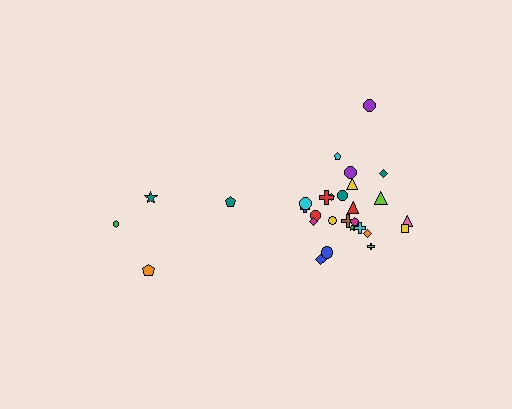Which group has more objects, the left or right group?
The right group.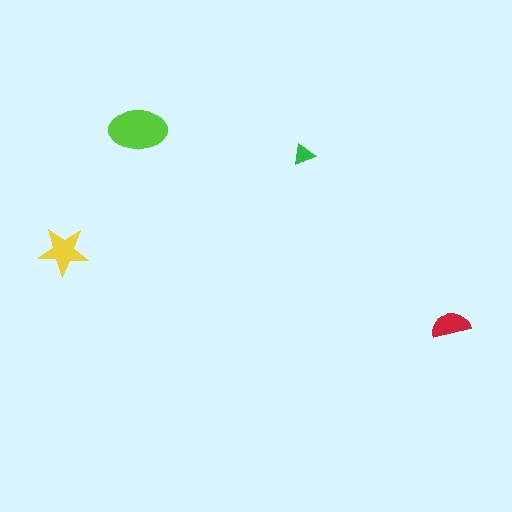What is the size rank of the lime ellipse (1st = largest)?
1st.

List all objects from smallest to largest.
The green triangle, the red semicircle, the yellow star, the lime ellipse.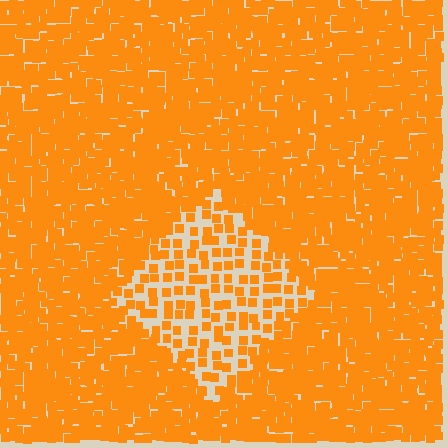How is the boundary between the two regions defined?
The boundary is defined by a change in element density (approximately 2.5x ratio). All elements are the same color, size, and shape.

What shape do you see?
I see a diamond.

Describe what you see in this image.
The image contains small orange elements arranged at two different densities. A diamond-shaped region is visible where the elements are less densely packed than the surrounding area.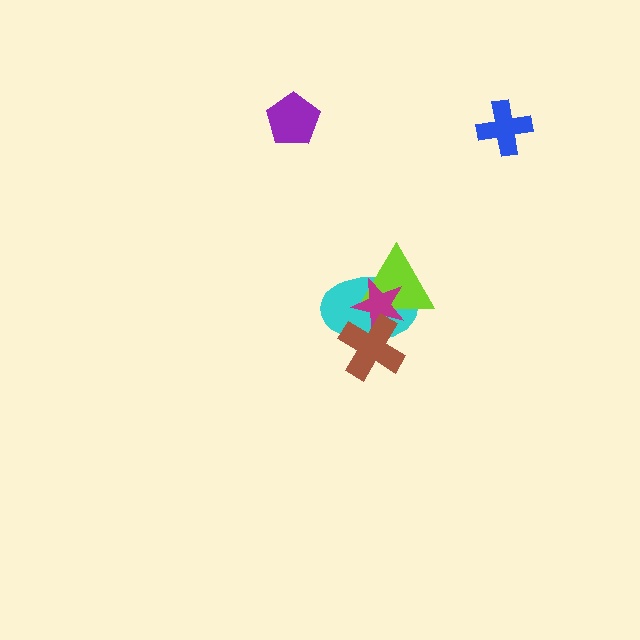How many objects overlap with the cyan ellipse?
3 objects overlap with the cyan ellipse.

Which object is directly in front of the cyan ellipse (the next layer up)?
The lime triangle is directly in front of the cyan ellipse.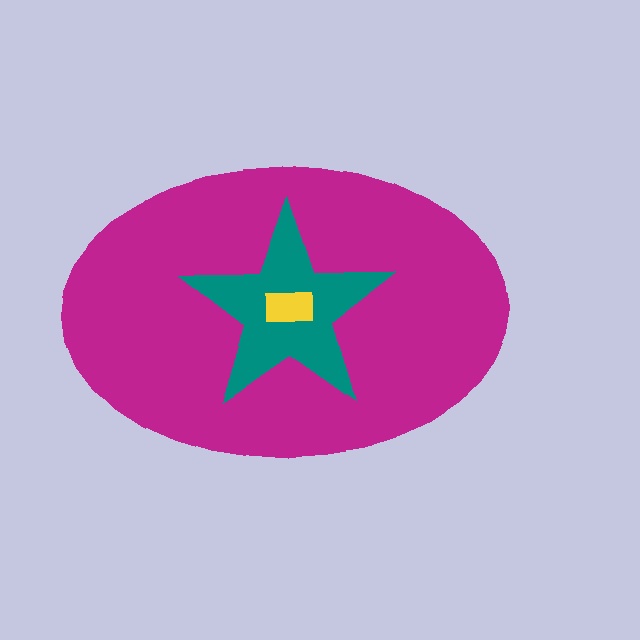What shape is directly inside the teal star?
The yellow rectangle.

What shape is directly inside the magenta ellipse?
The teal star.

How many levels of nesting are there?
3.